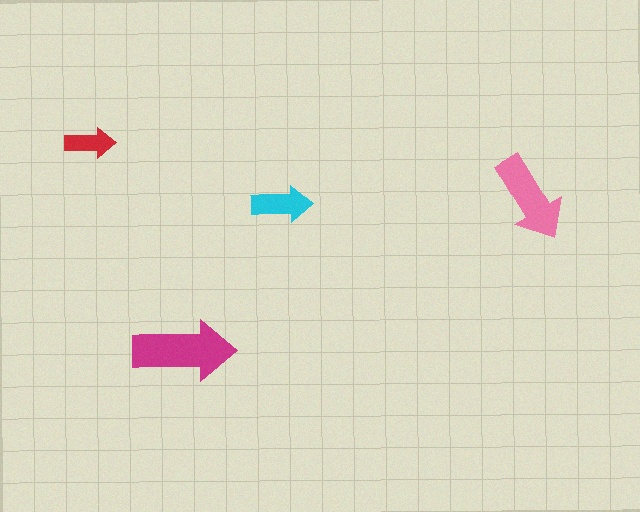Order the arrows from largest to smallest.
the magenta one, the pink one, the cyan one, the red one.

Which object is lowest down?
The magenta arrow is bottommost.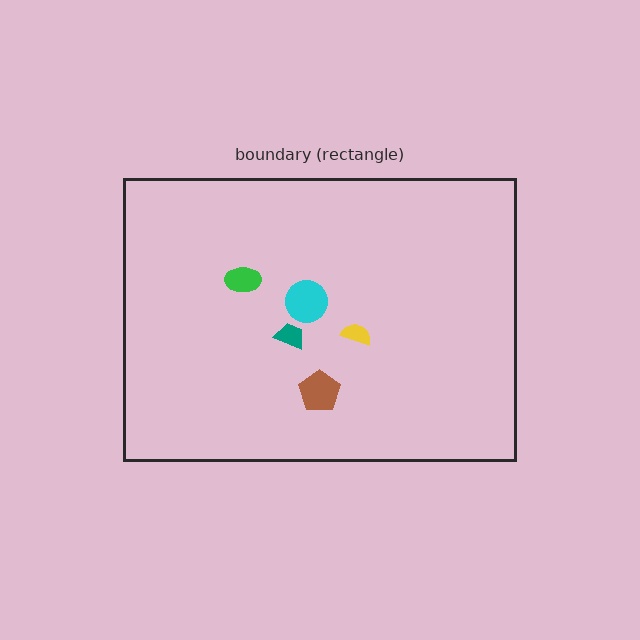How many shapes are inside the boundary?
5 inside, 0 outside.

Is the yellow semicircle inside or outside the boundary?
Inside.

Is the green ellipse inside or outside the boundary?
Inside.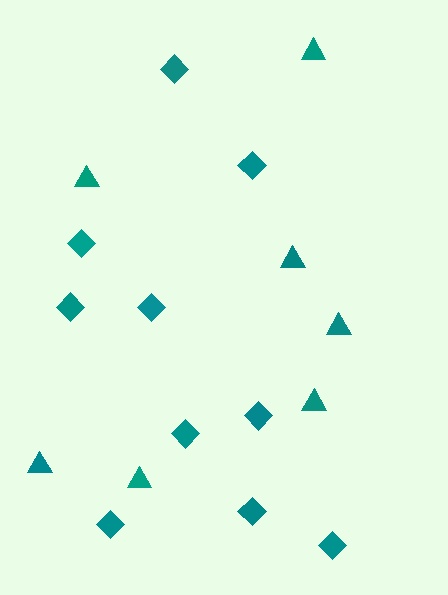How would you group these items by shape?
There are 2 groups: one group of triangles (7) and one group of diamonds (10).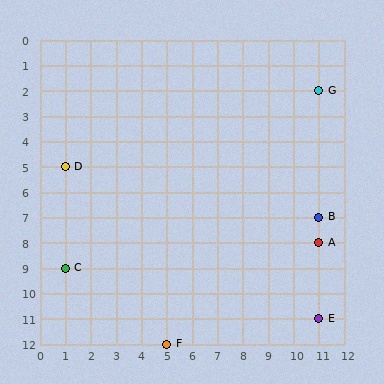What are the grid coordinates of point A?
Point A is at grid coordinates (11, 8).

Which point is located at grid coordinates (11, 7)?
Point B is at (11, 7).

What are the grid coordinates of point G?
Point G is at grid coordinates (11, 2).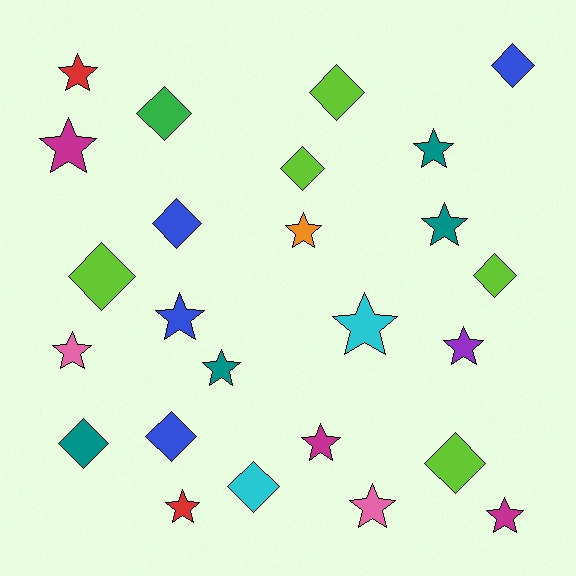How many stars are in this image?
There are 14 stars.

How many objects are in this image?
There are 25 objects.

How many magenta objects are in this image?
There are 3 magenta objects.